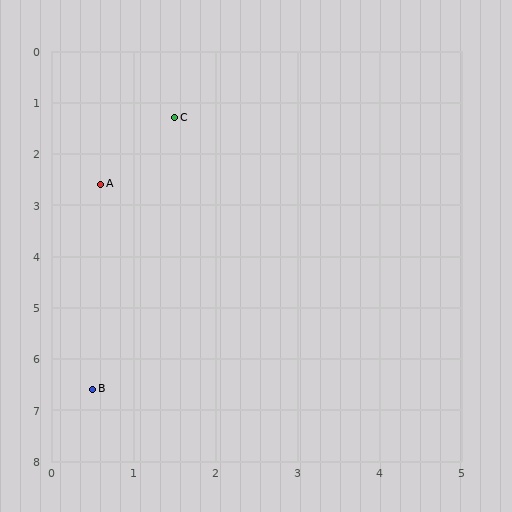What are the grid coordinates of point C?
Point C is at approximately (1.5, 1.3).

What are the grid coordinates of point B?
Point B is at approximately (0.5, 6.6).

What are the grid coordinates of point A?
Point A is at approximately (0.6, 2.6).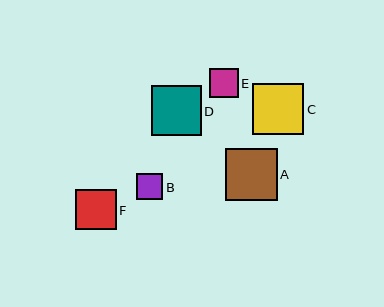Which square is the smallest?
Square B is the smallest with a size of approximately 26 pixels.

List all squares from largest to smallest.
From largest to smallest: A, C, D, F, E, B.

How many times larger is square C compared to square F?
Square C is approximately 1.3 times the size of square F.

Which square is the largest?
Square A is the largest with a size of approximately 52 pixels.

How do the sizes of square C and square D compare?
Square C and square D are approximately the same size.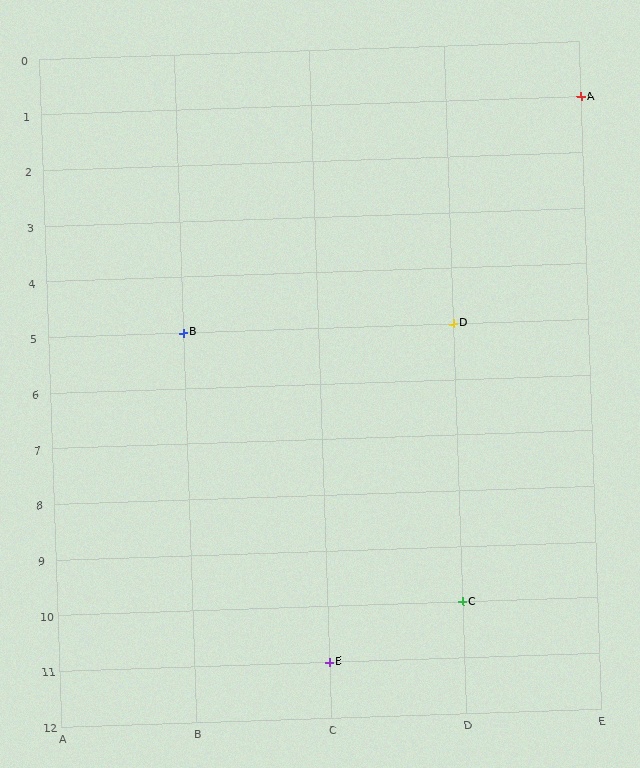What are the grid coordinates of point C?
Point C is at grid coordinates (D, 10).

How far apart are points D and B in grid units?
Points D and B are 2 columns apart.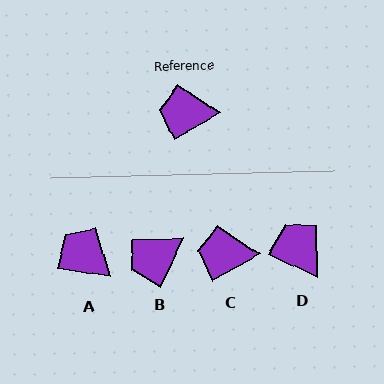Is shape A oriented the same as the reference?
No, it is off by about 39 degrees.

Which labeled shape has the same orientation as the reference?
C.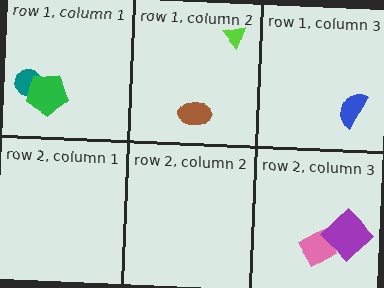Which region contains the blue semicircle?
The row 1, column 3 region.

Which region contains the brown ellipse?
The row 1, column 2 region.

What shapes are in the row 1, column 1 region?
The teal circle, the green pentagon.